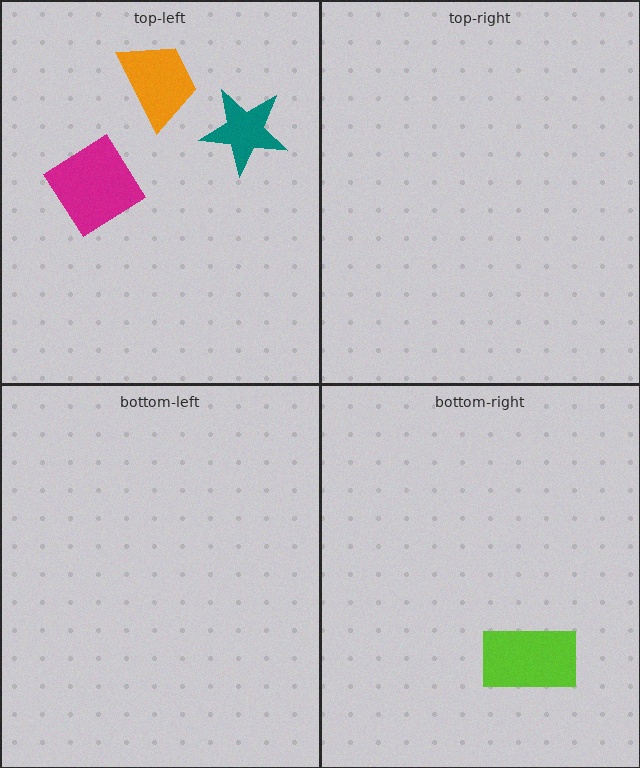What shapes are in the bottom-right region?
The lime rectangle.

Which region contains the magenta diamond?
The top-left region.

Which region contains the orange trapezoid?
The top-left region.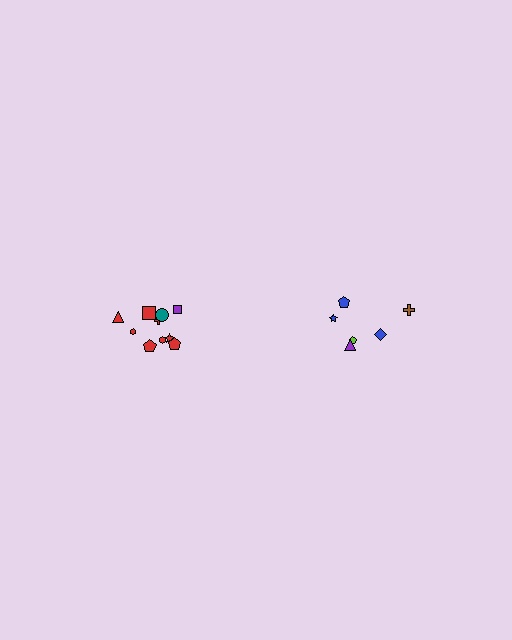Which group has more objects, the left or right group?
The left group.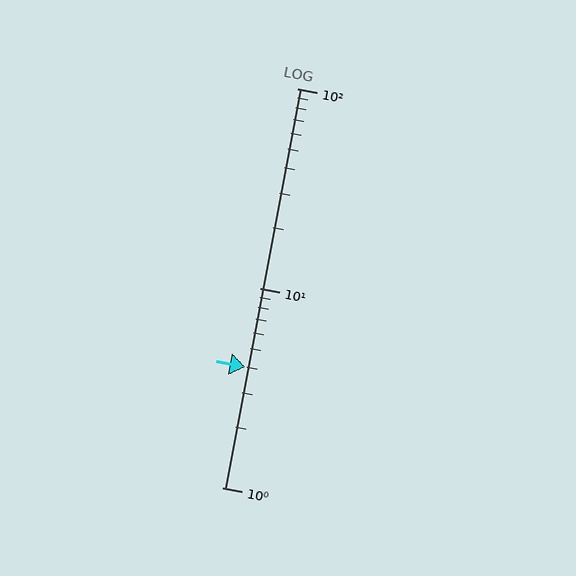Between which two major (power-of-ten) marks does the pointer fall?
The pointer is between 1 and 10.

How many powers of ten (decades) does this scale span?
The scale spans 2 decades, from 1 to 100.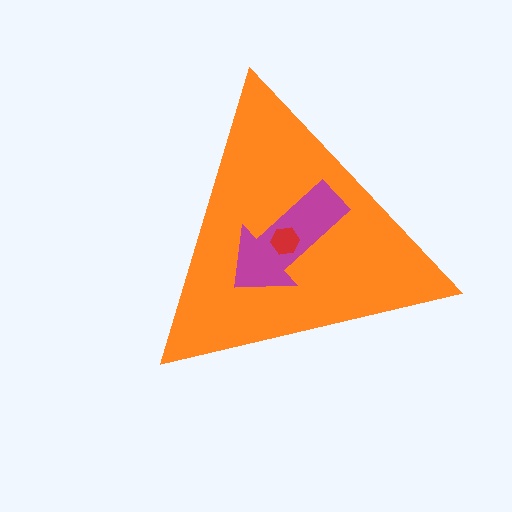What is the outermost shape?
The orange triangle.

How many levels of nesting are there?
3.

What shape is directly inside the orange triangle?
The magenta arrow.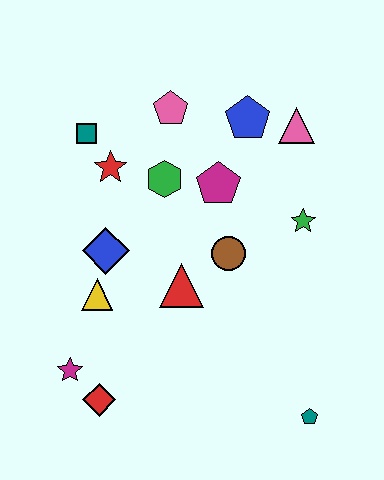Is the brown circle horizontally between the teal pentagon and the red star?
Yes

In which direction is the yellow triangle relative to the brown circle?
The yellow triangle is to the left of the brown circle.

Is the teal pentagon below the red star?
Yes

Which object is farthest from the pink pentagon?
The teal pentagon is farthest from the pink pentagon.